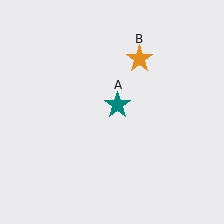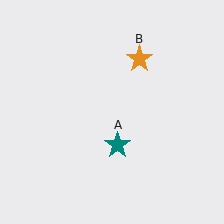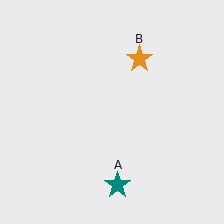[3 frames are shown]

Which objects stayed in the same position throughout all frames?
Orange star (object B) remained stationary.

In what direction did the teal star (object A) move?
The teal star (object A) moved down.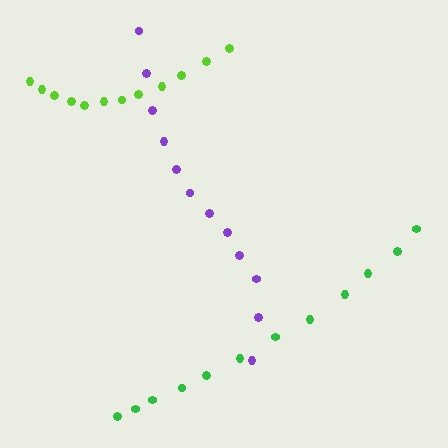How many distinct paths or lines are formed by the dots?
There are 3 distinct paths.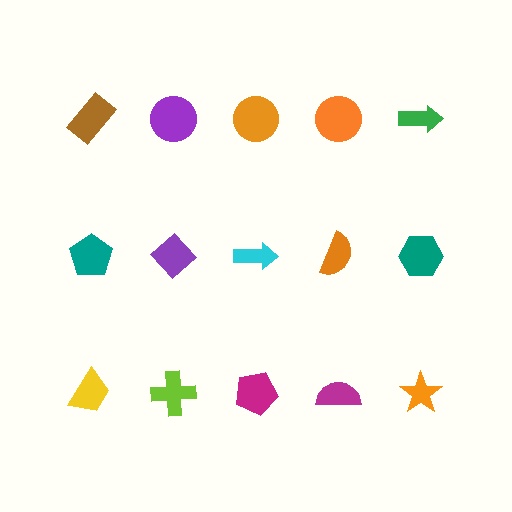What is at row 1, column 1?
A brown rectangle.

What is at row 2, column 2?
A purple diamond.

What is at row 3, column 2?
A lime cross.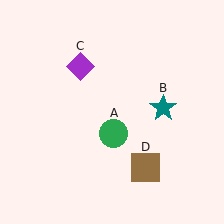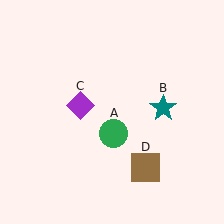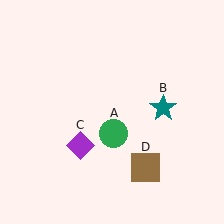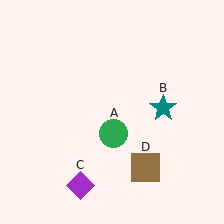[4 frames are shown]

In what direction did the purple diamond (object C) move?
The purple diamond (object C) moved down.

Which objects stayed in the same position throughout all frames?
Green circle (object A) and teal star (object B) and brown square (object D) remained stationary.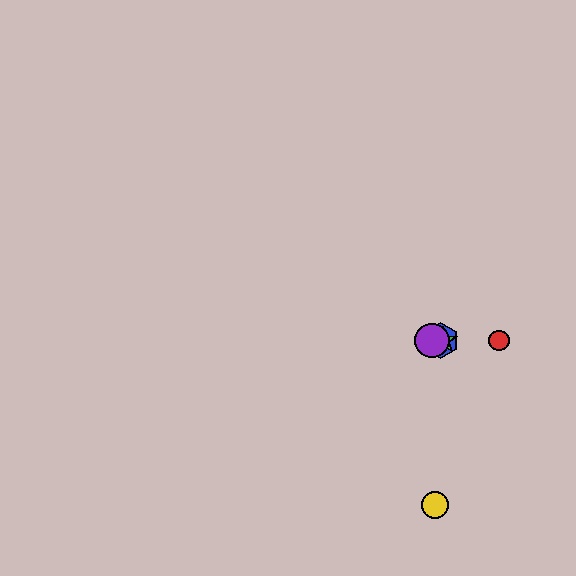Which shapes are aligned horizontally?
The red circle, the blue hexagon, the green star, the purple circle are aligned horizontally.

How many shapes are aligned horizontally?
4 shapes (the red circle, the blue hexagon, the green star, the purple circle) are aligned horizontally.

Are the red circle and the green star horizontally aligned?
Yes, both are at y≈341.